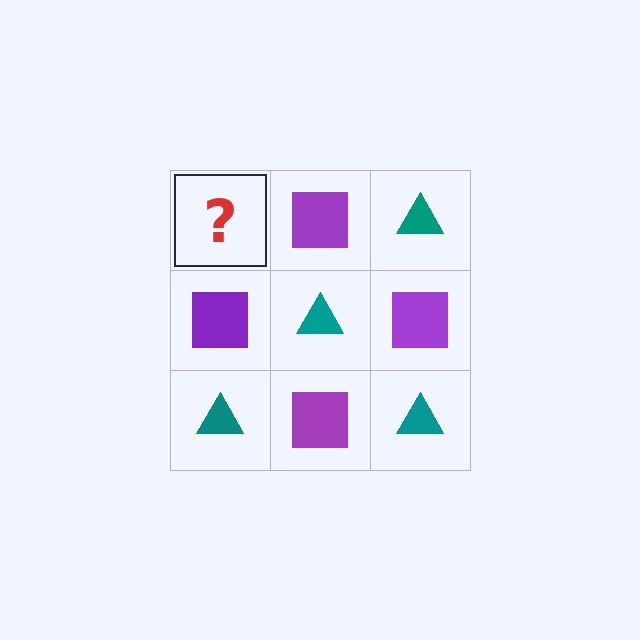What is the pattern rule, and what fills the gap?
The rule is that it alternates teal triangle and purple square in a checkerboard pattern. The gap should be filled with a teal triangle.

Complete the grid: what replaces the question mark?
The question mark should be replaced with a teal triangle.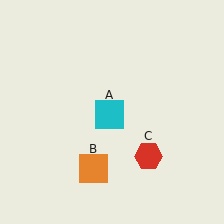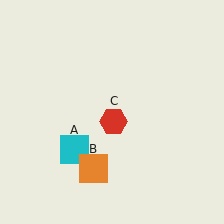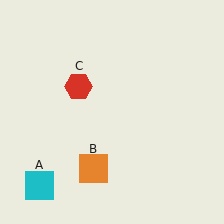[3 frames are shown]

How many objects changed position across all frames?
2 objects changed position: cyan square (object A), red hexagon (object C).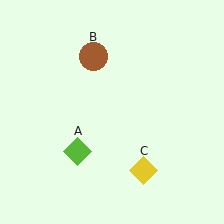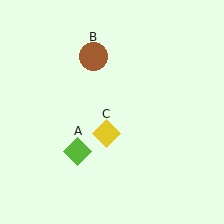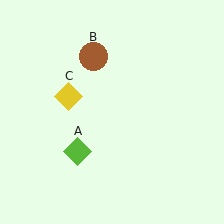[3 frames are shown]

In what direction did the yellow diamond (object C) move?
The yellow diamond (object C) moved up and to the left.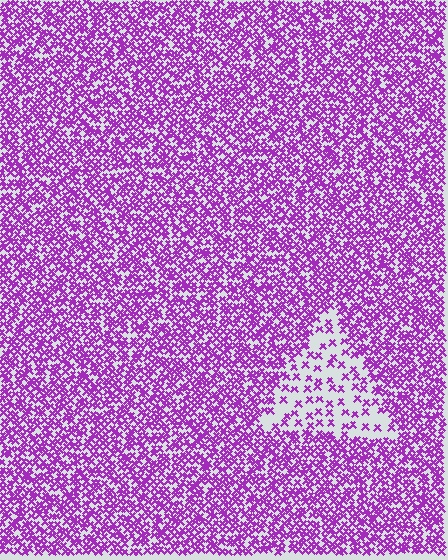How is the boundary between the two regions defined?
The boundary is defined by a change in element density (approximately 2.9x ratio). All elements are the same color, size, and shape.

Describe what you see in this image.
The image contains small purple elements arranged at two different densities. A triangle-shaped region is visible where the elements are less densely packed than the surrounding area.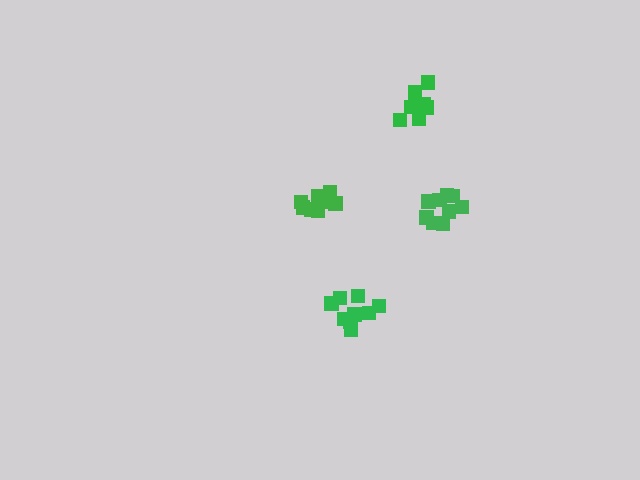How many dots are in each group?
Group 1: 9 dots, Group 2: 9 dots, Group 3: 9 dots, Group 4: 9 dots (36 total).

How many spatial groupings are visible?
There are 4 spatial groupings.